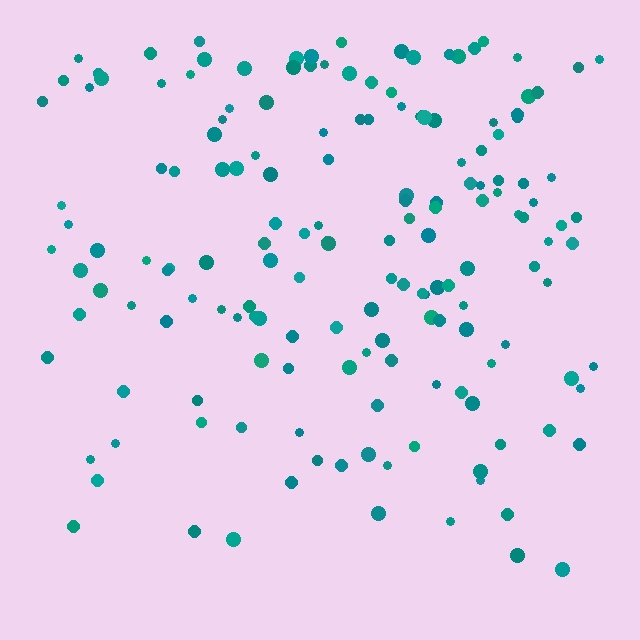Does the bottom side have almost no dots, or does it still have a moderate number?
Still a moderate number, just noticeably fewer than the top.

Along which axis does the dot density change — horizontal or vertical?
Vertical.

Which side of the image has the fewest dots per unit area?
The bottom.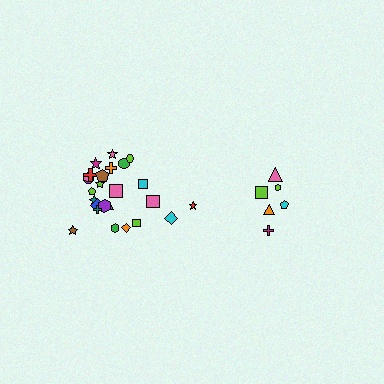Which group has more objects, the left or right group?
The left group.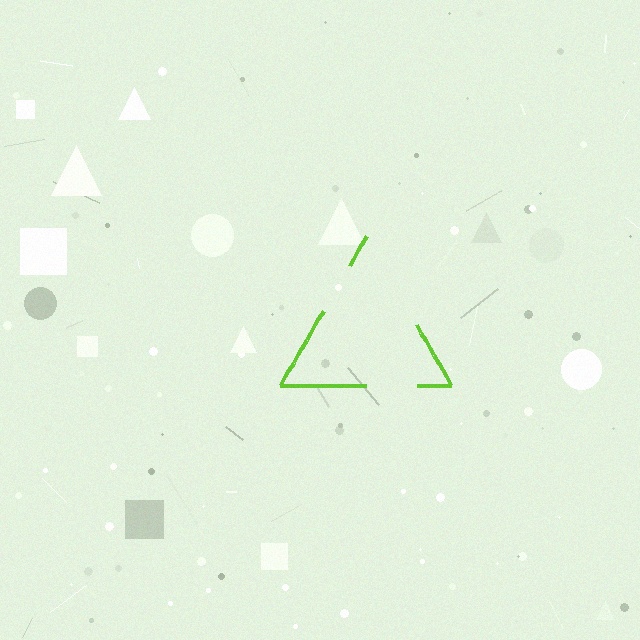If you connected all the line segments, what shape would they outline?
They would outline a triangle.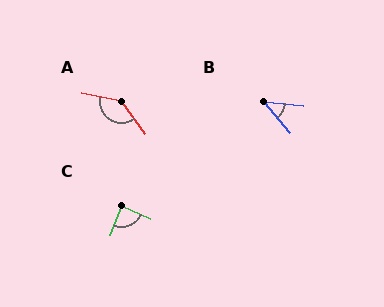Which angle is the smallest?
B, at approximately 44 degrees.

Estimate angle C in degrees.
Approximately 86 degrees.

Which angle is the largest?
A, at approximately 139 degrees.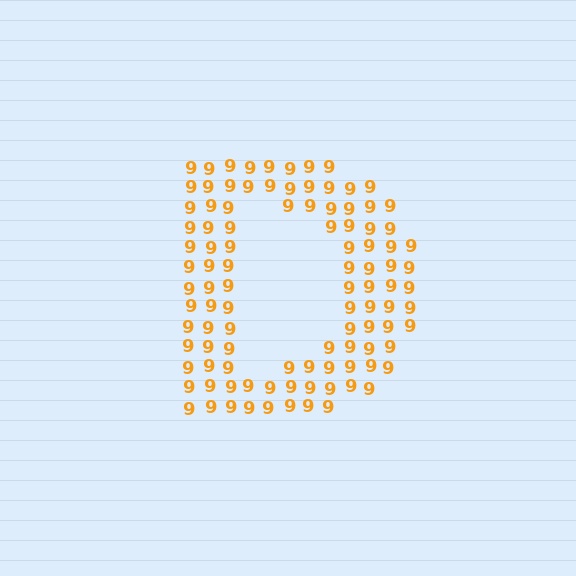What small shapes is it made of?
It is made of small digit 9's.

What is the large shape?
The large shape is the letter D.